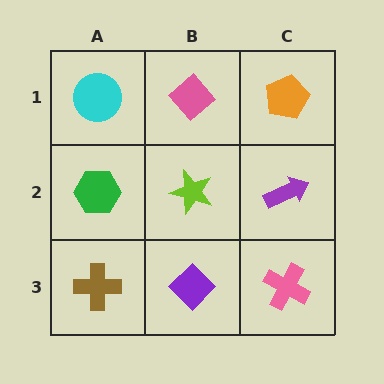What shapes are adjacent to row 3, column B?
A lime star (row 2, column B), a brown cross (row 3, column A), a pink cross (row 3, column C).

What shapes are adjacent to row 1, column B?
A lime star (row 2, column B), a cyan circle (row 1, column A), an orange pentagon (row 1, column C).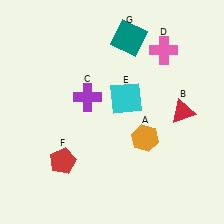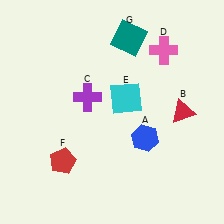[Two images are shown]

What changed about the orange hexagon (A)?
In Image 1, A is orange. In Image 2, it changed to blue.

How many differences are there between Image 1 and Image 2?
There is 1 difference between the two images.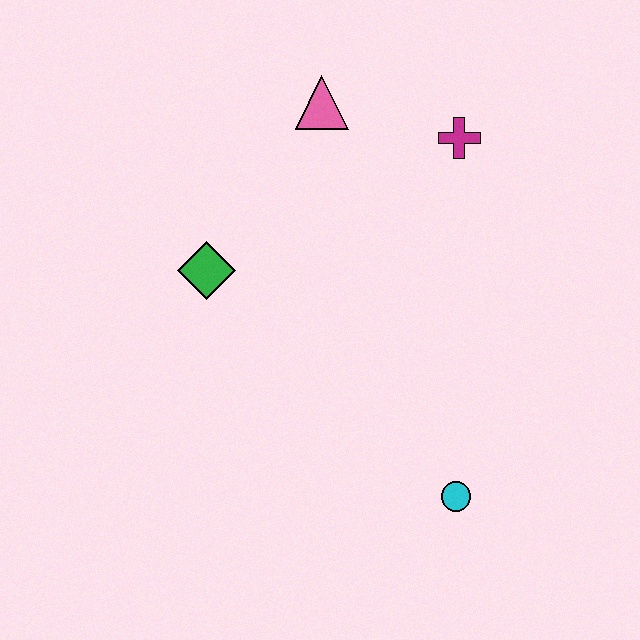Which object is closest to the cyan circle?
The green diamond is closest to the cyan circle.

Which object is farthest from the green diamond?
The cyan circle is farthest from the green diamond.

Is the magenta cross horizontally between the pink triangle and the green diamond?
No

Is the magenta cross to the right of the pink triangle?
Yes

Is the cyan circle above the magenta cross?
No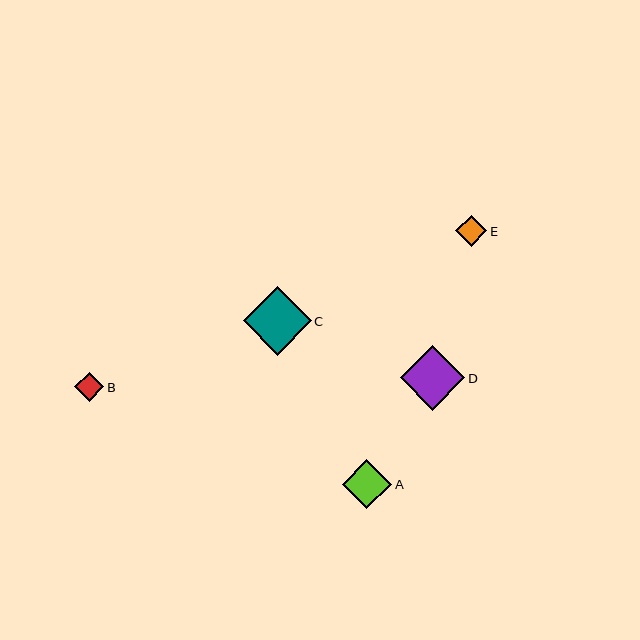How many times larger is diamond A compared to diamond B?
Diamond A is approximately 1.7 times the size of diamond B.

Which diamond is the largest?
Diamond C is the largest with a size of approximately 68 pixels.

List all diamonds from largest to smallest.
From largest to smallest: C, D, A, E, B.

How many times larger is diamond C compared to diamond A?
Diamond C is approximately 1.4 times the size of diamond A.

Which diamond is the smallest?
Diamond B is the smallest with a size of approximately 30 pixels.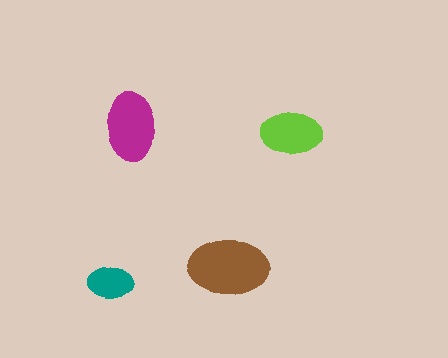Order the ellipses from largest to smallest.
the brown one, the magenta one, the lime one, the teal one.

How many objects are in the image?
There are 4 objects in the image.